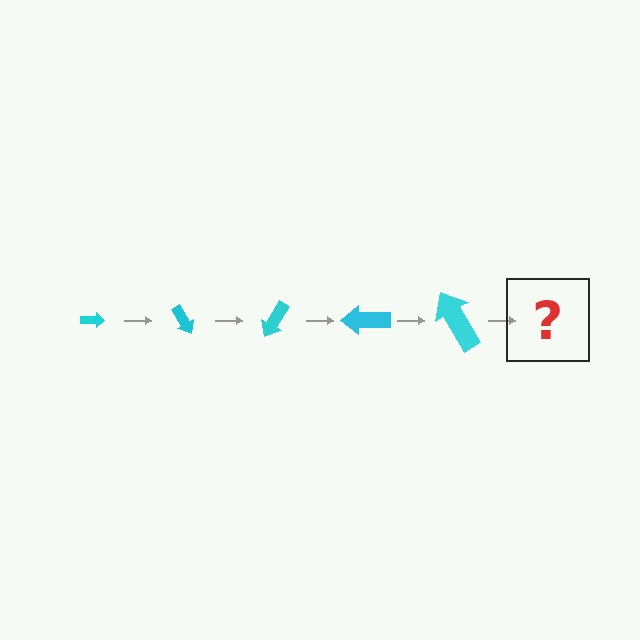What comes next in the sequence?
The next element should be an arrow, larger than the previous one and rotated 300 degrees from the start.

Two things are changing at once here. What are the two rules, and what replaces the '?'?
The two rules are that the arrow grows larger each step and it rotates 60 degrees each step. The '?' should be an arrow, larger than the previous one and rotated 300 degrees from the start.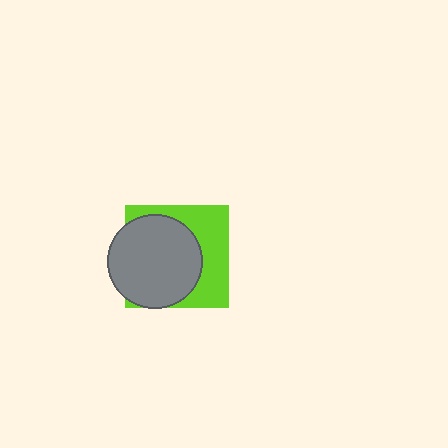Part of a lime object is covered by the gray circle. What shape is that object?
It is a square.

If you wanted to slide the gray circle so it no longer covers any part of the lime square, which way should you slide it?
Slide it left — that is the most direct way to separate the two shapes.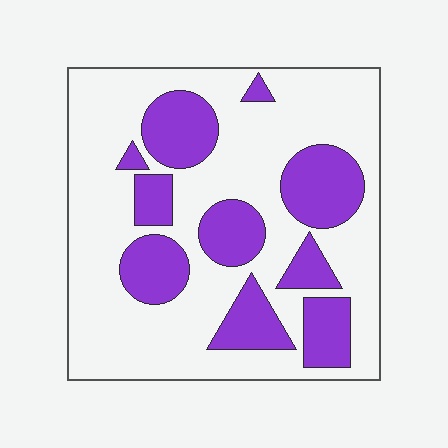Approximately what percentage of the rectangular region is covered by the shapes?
Approximately 30%.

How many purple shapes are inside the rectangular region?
10.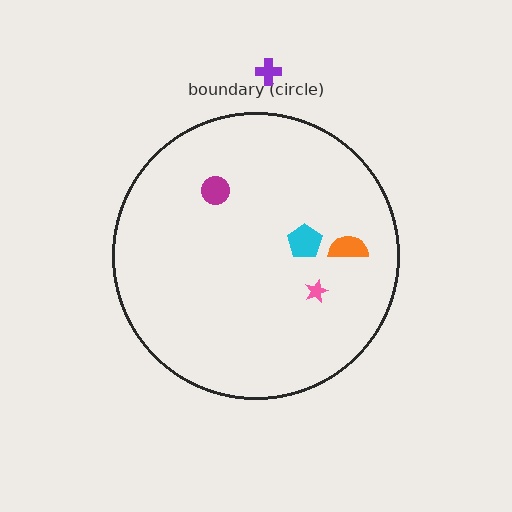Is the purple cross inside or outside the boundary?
Outside.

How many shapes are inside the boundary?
4 inside, 1 outside.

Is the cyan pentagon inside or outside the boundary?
Inside.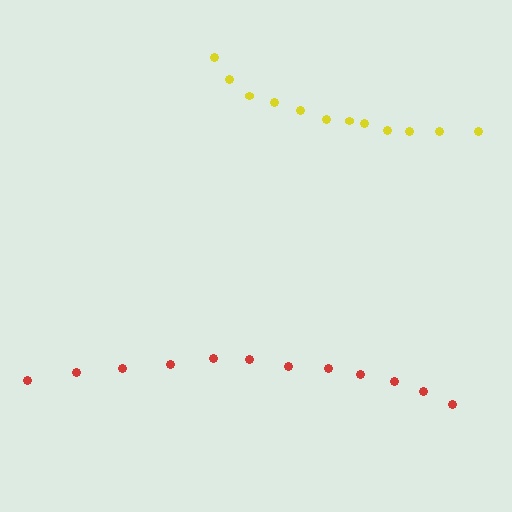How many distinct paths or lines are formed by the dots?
There are 2 distinct paths.